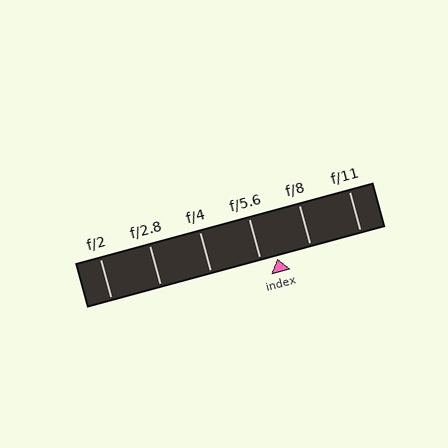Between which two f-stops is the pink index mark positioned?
The index mark is between f/5.6 and f/8.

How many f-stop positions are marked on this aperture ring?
There are 6 f-stop positions marked.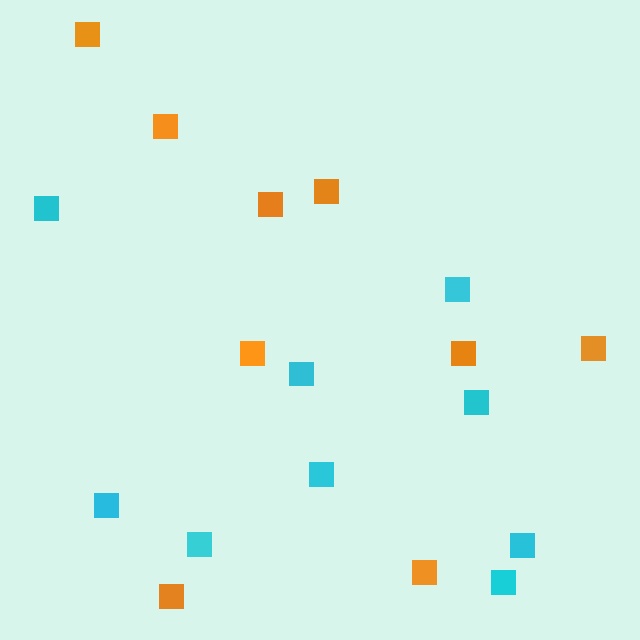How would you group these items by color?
There are 2 groups: one group of cyan squares (9) and one group of orange squares (9).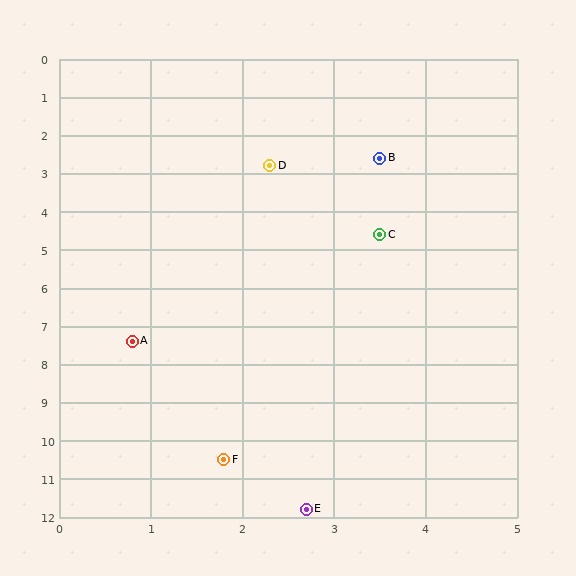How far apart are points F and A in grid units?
Points F and A are about 3.3 grid units apart.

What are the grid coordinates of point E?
Point E is at approximately (2.7, 11.8).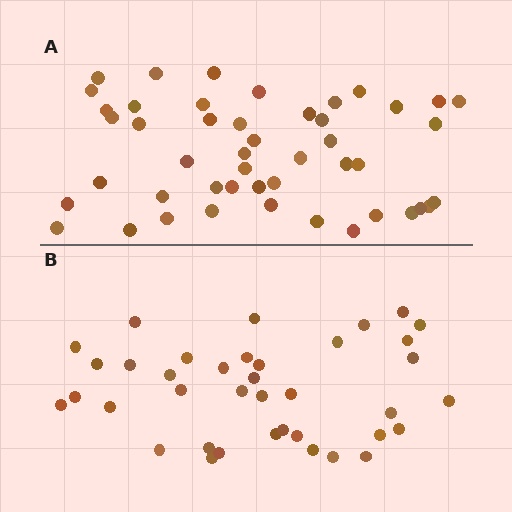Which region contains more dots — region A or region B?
Region A (the top region) has more dots.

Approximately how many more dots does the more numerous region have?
Region A has roughly 8 or so more dots than region B.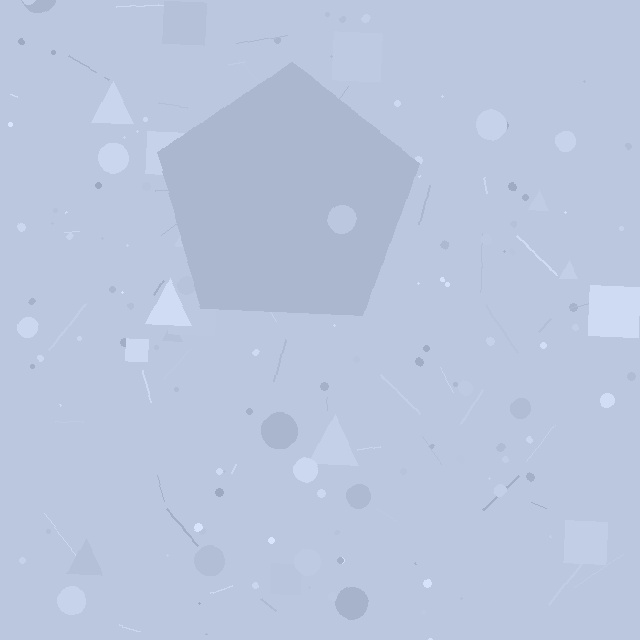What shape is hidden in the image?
A pentagon is hidden in the image.